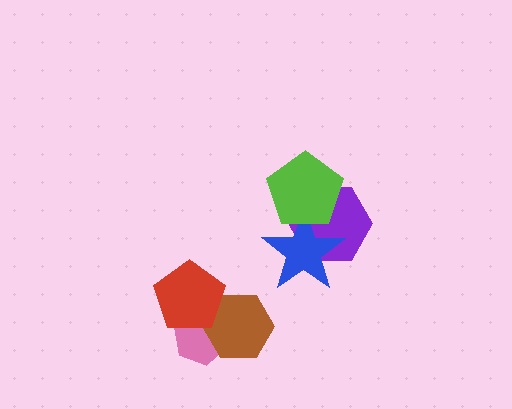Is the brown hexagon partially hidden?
Yes, it is partially covered by another shape.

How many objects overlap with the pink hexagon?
2 objects overlap with the pink hexagon.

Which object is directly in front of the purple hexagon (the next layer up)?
The blue star is directly in front of the purple hexagon.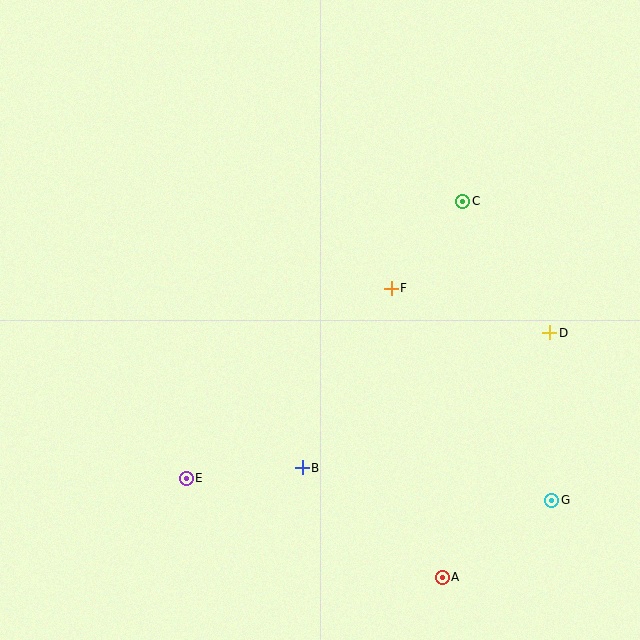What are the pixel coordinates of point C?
Point C is at (463, 201).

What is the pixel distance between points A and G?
The distance between A and G is 134 pixels.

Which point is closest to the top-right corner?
Point C is closest to the top-right corner.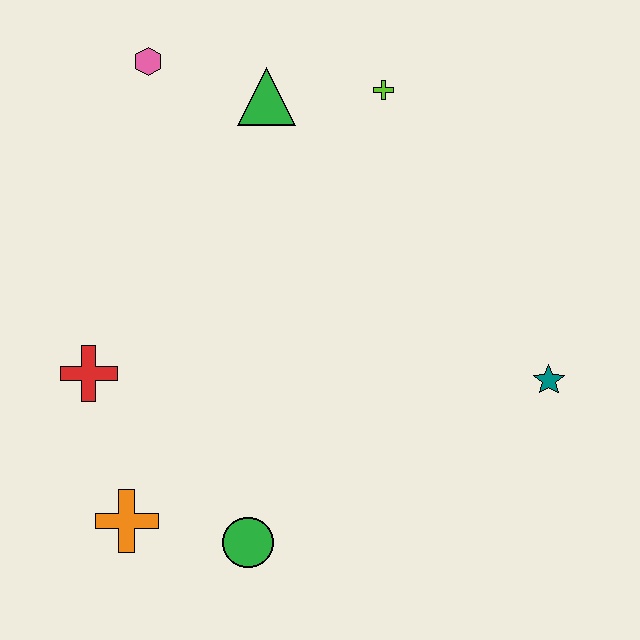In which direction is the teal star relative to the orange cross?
The teal star is to the right of the orange cross.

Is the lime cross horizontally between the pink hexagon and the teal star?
Yes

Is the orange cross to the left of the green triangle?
Yes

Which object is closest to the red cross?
The orange cross is closest to the red cross.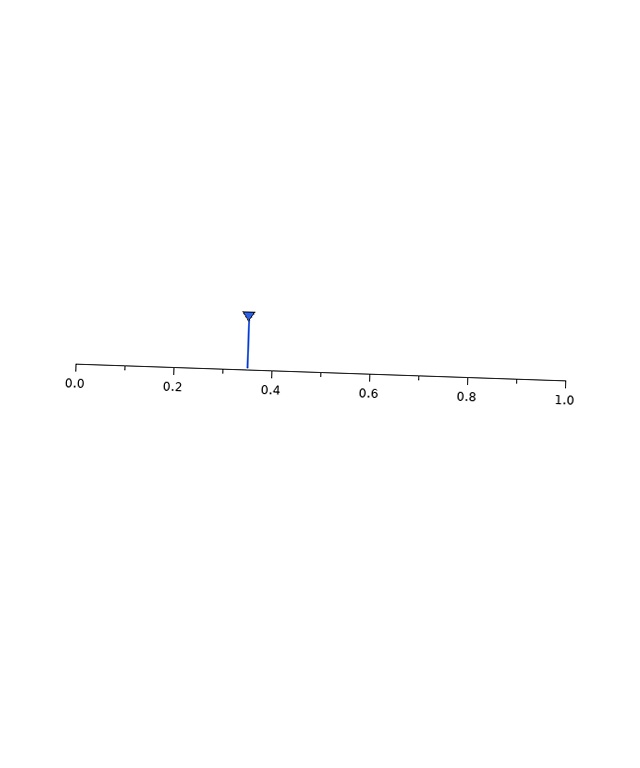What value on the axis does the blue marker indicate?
The marker indicates approximately 0.35.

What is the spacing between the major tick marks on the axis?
The major ticks are spaced 0.2 apart.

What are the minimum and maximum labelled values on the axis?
The axis runs from 0.0 to 1.0.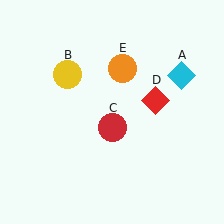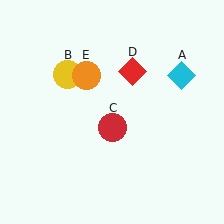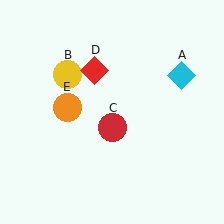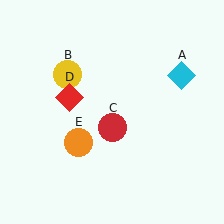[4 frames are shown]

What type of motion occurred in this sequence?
The red diamond (object D), orange circle (object E) rotated counterclockwise around the center of the scene.